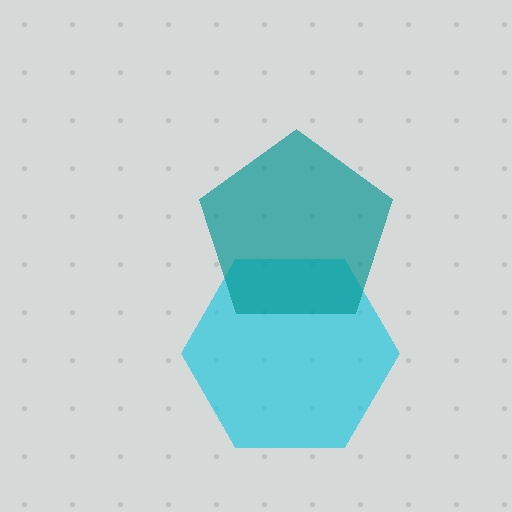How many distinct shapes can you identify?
There are 2 distinct shapes: a cyan hexagon, a teal pentagon.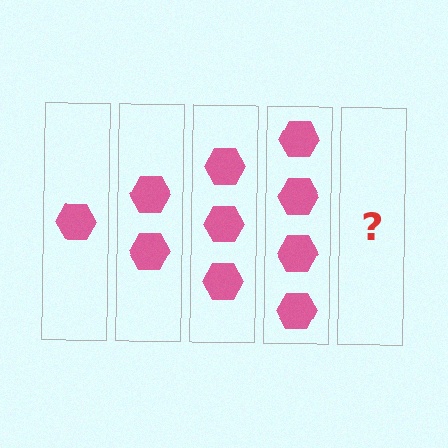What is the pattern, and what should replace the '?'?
The pattern is that each step adds one more hexagon. The '?' should be 5 hexagons.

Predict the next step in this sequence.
The next step is 5 hexagons.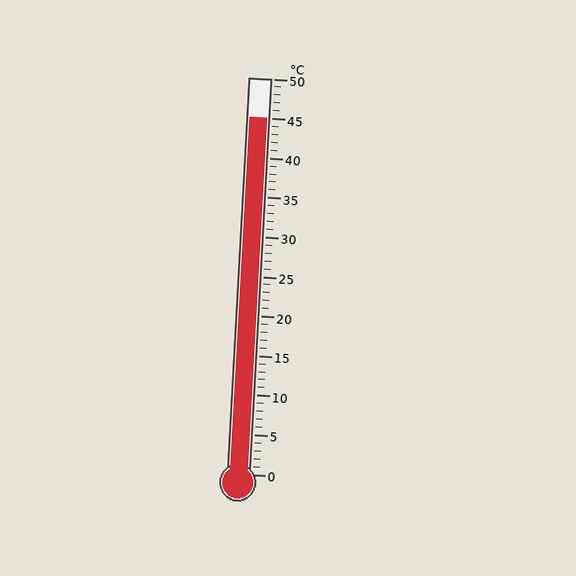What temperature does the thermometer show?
The thermometer shows approximately 45°C.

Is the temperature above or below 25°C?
The temperature is above 25°C.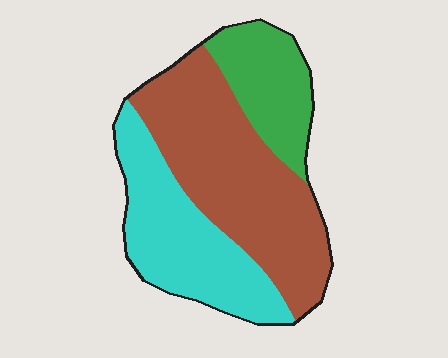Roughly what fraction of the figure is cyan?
Cyan takes up about one third (1/3) of the figure.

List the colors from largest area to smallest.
From largest to smallest: brown, cyan, green.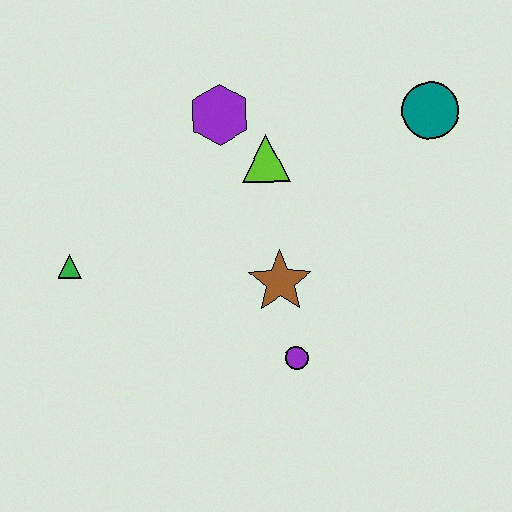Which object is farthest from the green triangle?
The teal circle is farthest from the green triangle.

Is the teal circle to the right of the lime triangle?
Yes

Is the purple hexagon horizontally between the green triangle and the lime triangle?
Yes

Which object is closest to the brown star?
The purple circle is closest to the brown star.